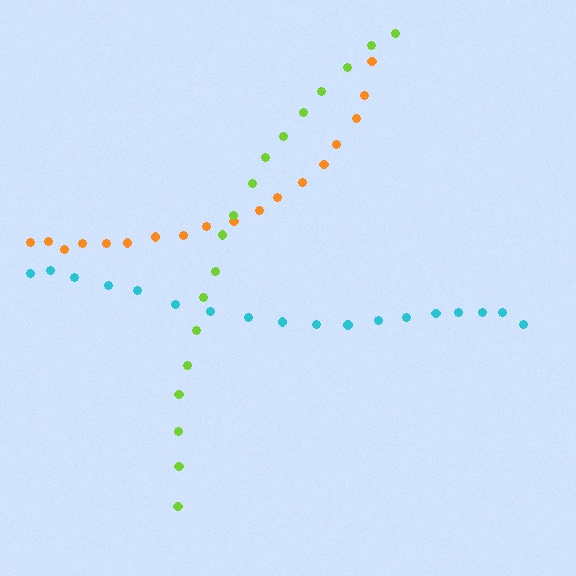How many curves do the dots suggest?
There are 3 distinct paths.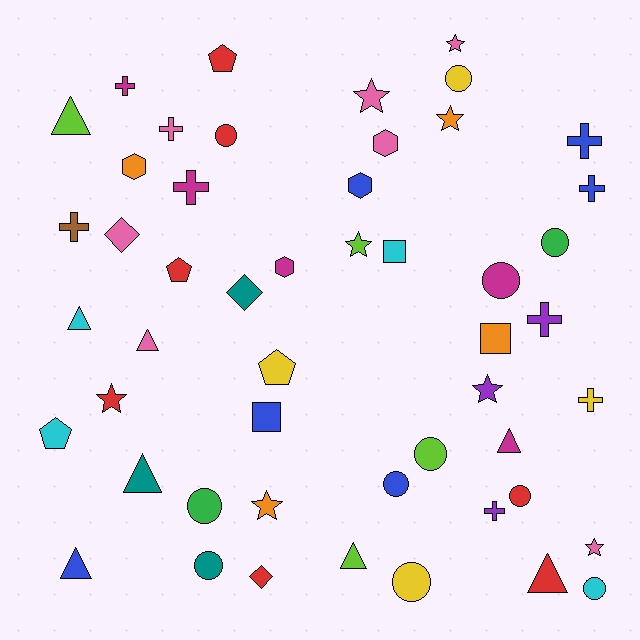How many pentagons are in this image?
There are 4 pentagons.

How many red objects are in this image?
There are 7 red objects.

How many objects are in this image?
There are 50 objects.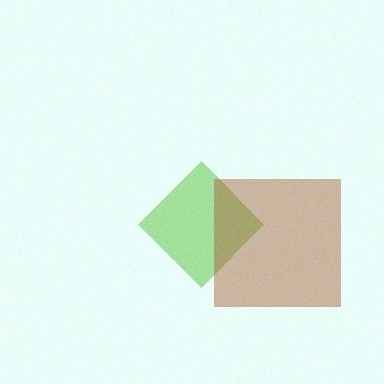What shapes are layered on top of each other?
The layered shapes are: a lime diamond, a brown square.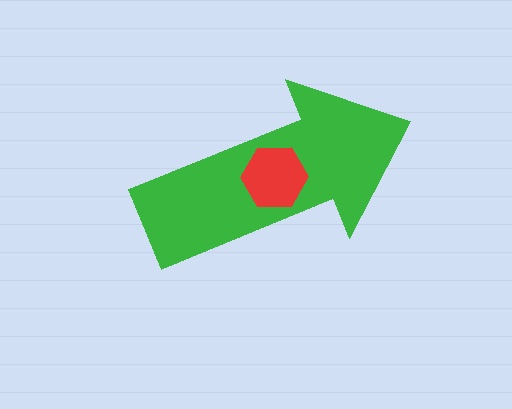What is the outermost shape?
The green arrow.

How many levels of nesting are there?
2.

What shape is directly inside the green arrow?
The red hexagon.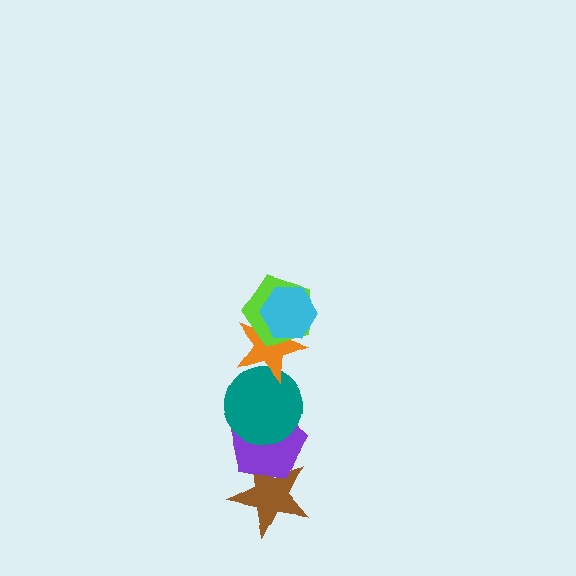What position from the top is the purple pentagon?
The purple pentagon is 5th from the top.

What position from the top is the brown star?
The brown star is 6th from the top.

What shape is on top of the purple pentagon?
The teal circle is on top of the purple pentagon.